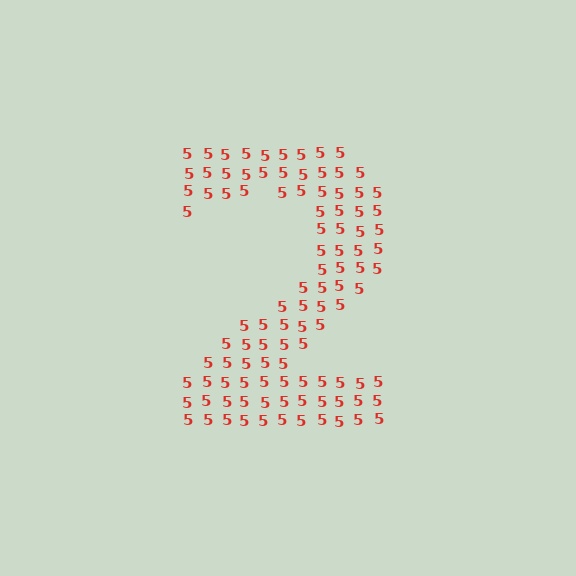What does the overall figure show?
The overall figure shows the digit 2.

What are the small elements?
The small elements are digit 5's.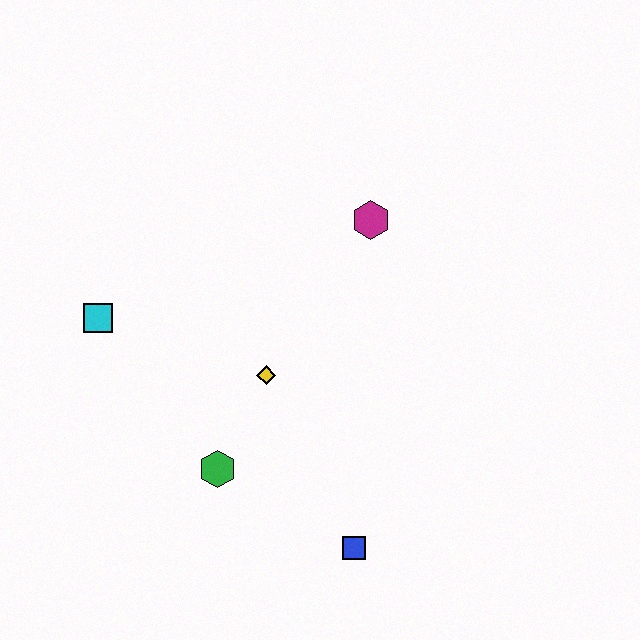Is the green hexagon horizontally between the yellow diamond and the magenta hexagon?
No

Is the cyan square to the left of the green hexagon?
Yes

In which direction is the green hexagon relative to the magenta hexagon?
The green hexagon is below the magenta hexagon.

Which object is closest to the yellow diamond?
The green hexagon is closest to the yellow diamond.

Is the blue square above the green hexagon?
No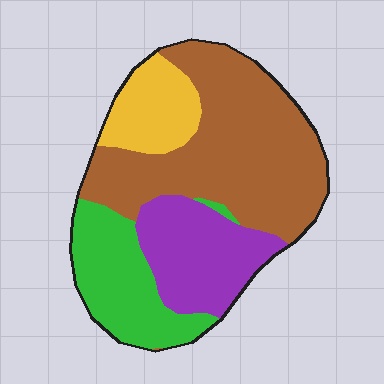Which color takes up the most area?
Brown, at roughly 45%.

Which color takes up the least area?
Yellow, at roughly 15%.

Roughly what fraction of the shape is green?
Green covers around 20% of the shape.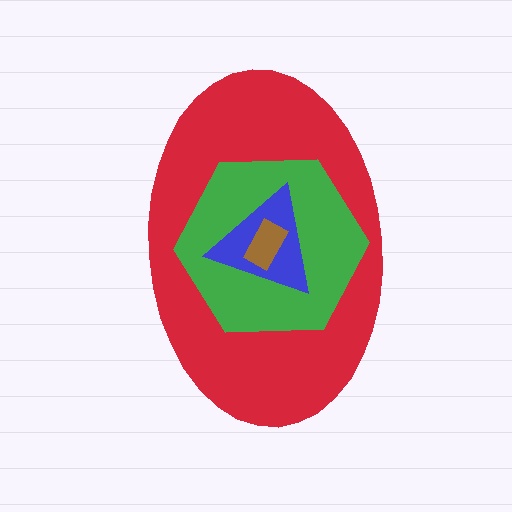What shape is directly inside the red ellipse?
The green hexagon.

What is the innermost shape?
The brown rectangle.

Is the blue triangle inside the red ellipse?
Yes.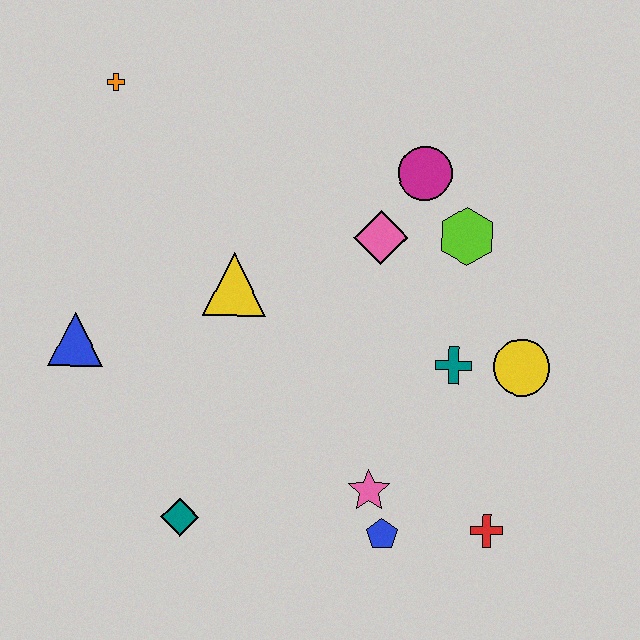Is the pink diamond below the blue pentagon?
No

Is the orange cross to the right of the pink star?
No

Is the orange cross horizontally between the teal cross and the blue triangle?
Yes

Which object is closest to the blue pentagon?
The pink star is closest to the blue pentagon.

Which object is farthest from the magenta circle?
The teal diamond is farthest from the magenta circle.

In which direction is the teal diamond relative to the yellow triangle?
The teal diamond is below the yellow triangle.